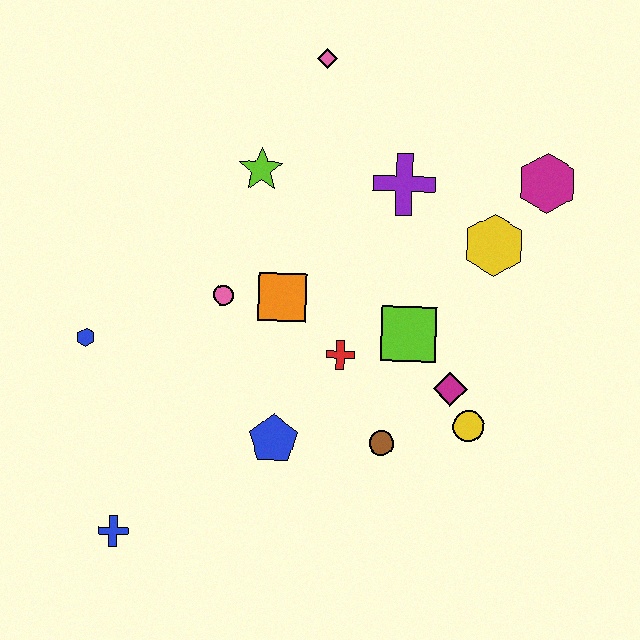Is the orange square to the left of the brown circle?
Yes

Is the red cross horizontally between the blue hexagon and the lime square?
Yes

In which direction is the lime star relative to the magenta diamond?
The lime star is above the magenta diamond.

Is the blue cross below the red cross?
Yes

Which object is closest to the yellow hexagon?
The magenta hexagon is closest to the yellow hexagon.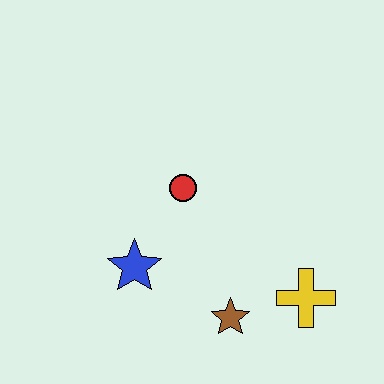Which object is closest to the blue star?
The red circle is closest to the blue star.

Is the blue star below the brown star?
No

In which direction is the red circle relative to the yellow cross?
The red circle is to the left of the yellow cross.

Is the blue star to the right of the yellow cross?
No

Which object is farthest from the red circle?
The yellow cross is farthest from the red circle.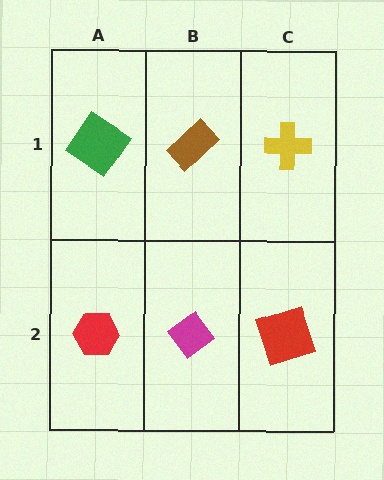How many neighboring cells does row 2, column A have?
2.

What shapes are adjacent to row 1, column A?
A red hexagon (row 2, column A), a brown rectangle (row 1, column B).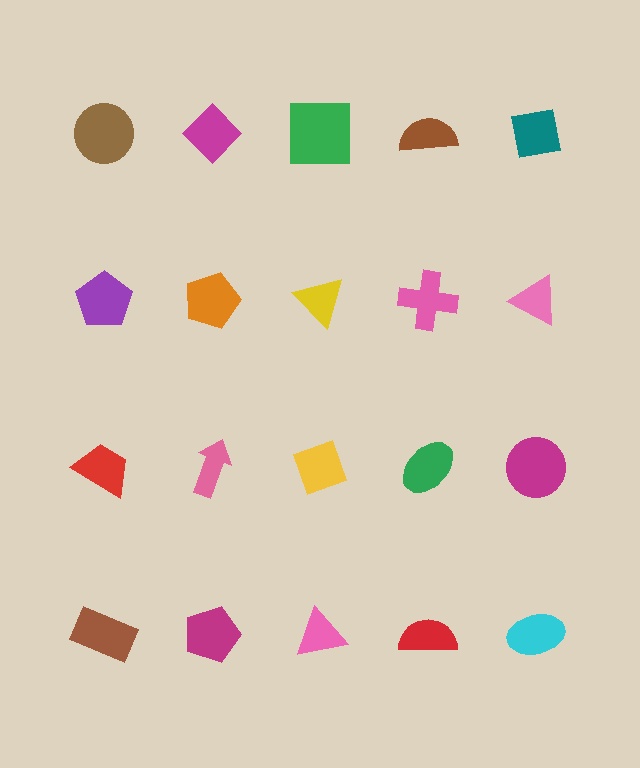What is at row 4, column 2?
A magenta pentagon.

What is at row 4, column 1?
A brown rectangle.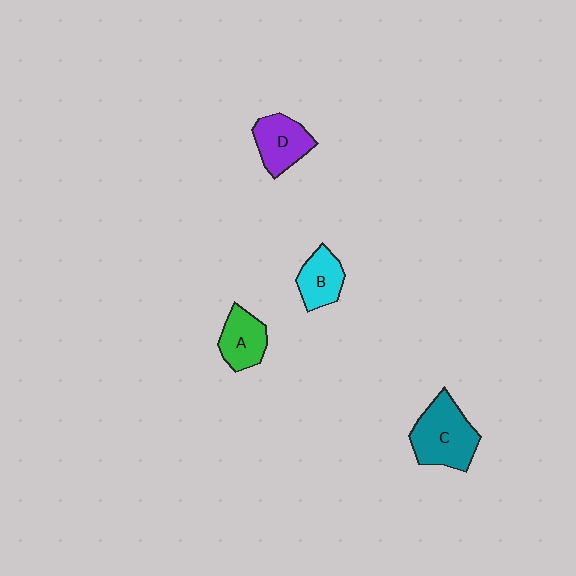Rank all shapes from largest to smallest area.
From largest to smallest: C (teal), D (purple), A (green), B (cyan).